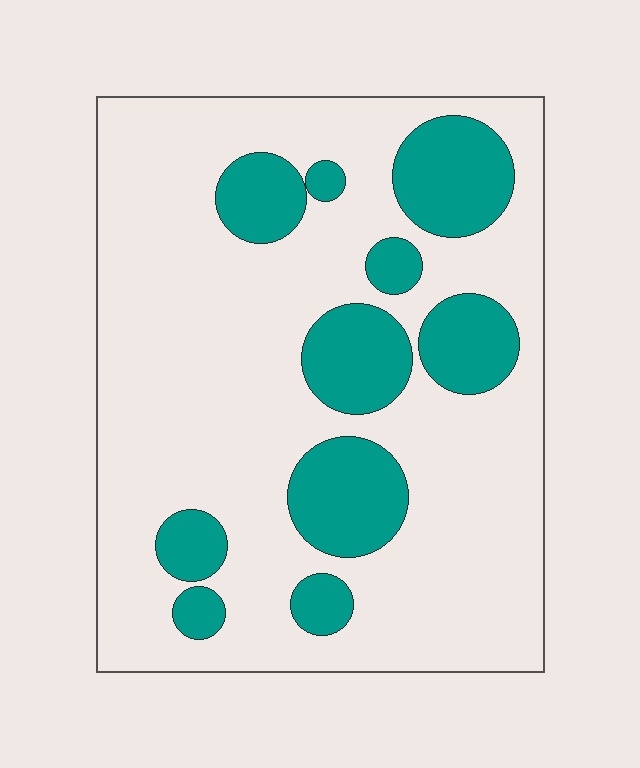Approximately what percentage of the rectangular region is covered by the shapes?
Approximately 25%.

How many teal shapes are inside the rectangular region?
10.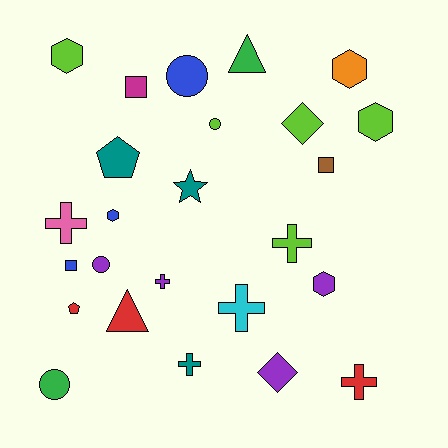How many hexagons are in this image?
There are 5 hexagons.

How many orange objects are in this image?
There is 1 orange object.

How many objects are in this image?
There are 25 objects.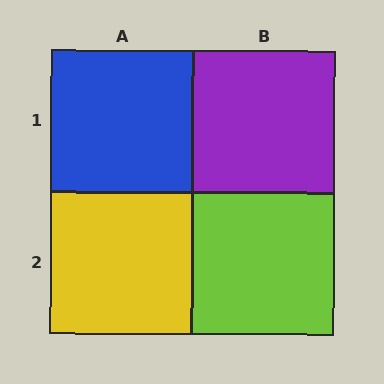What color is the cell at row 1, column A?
Blue.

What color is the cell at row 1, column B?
Purple.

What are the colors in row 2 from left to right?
Yellow, lime.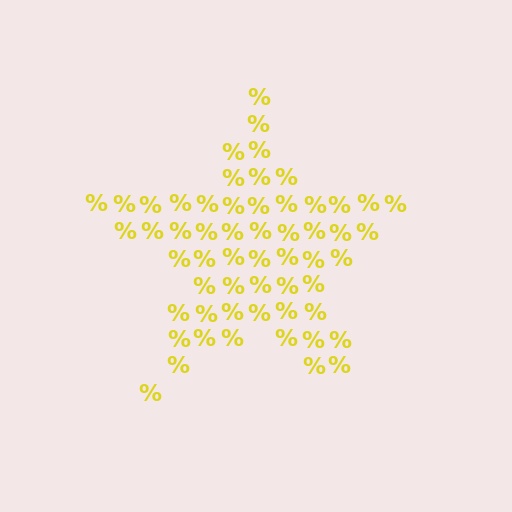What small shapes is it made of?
It is made of small percent signs.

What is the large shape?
The large shape is a star.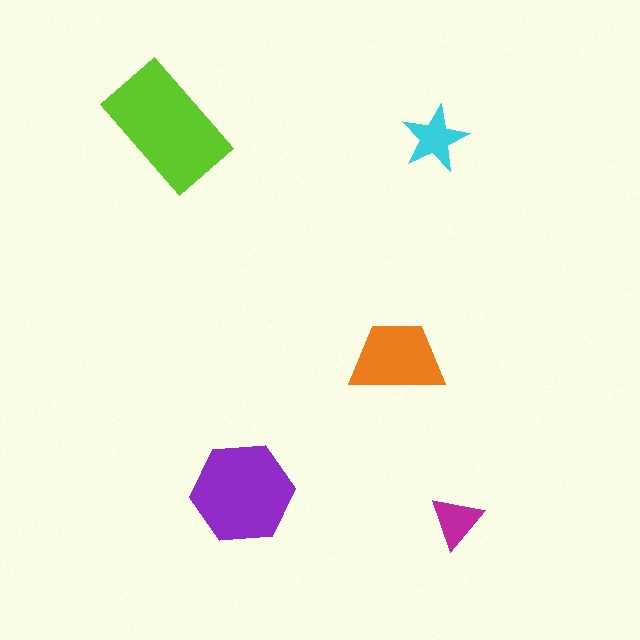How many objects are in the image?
There are 5 objects in the image.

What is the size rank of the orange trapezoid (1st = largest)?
3rd.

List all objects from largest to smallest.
The lime rectangle, the purple hexagon, the orange trapezoid, the cyan star, the magenta triangle.